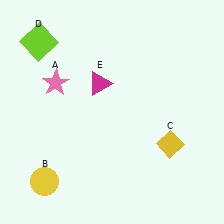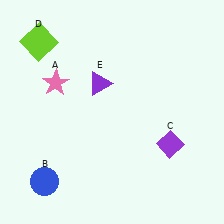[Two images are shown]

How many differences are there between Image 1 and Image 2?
There are 3 differences between the two images.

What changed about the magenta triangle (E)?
In Image 1, E is magenta. In Image 2, it changed to purple.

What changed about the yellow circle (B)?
In Image 1, B is yellow. In Image 2, it changed to blue.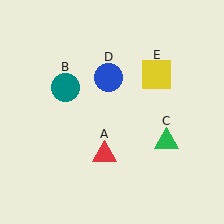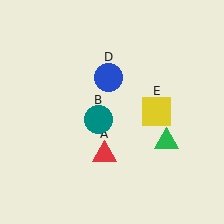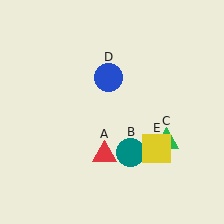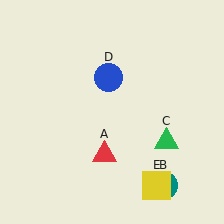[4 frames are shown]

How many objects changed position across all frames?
2 objects changed position: teal circle (object B), yellow square (object E).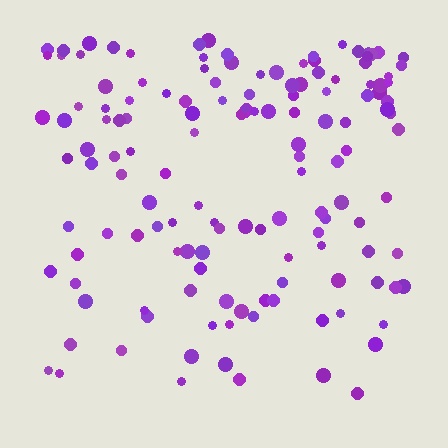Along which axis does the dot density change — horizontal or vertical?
Vertical.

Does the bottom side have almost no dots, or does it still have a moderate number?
Still a moderate number, just noticeably fewer than the top.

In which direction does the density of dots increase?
From bottom to top, with the top side densest.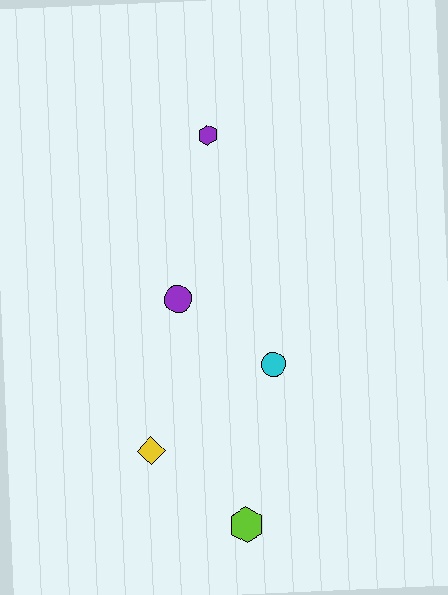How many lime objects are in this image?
There is 1 lime object.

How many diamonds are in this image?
There is 1 diamond.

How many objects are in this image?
There are 5 objects.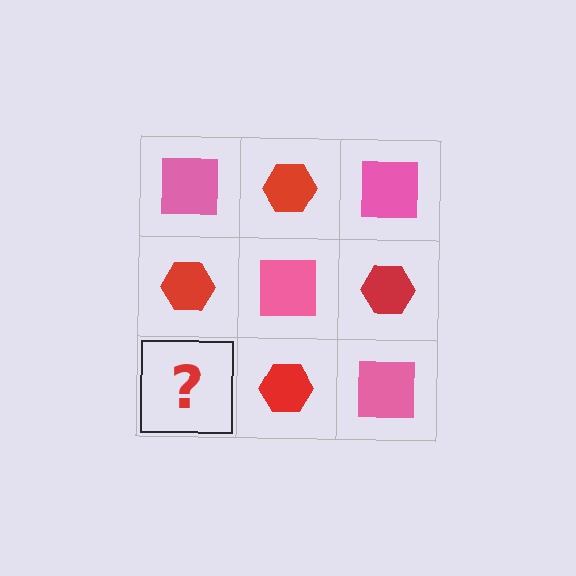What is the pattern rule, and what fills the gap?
The rule is that it alternates pink square and red hexagon in a checkerboard pattern. The gap should be filled with a pink square.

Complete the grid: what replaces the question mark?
The question mark should be replaced with a pink square.